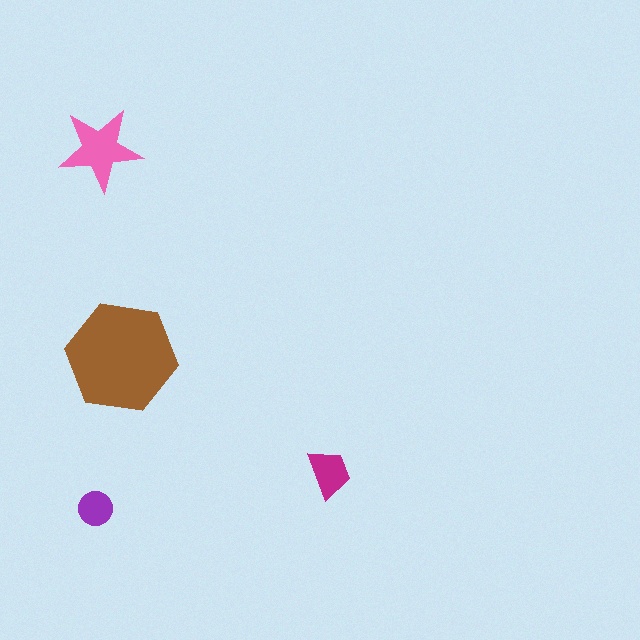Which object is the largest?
The brown hexagon.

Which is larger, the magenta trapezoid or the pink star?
The pink star.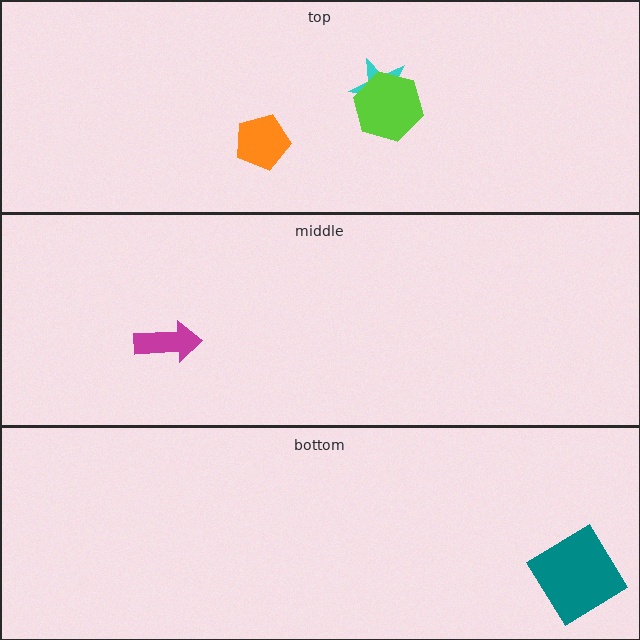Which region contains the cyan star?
The top region.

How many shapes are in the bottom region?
1.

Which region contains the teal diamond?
The bottom region.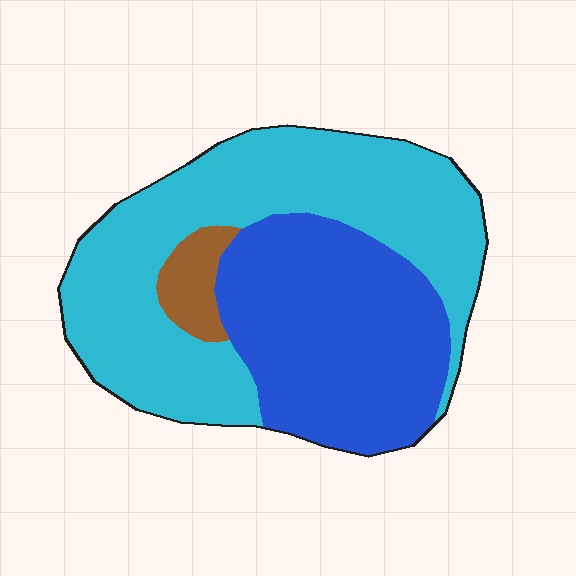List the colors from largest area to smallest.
From largest to smallest: cyan, blue, brown.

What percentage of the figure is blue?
Blue covers roughly 40% of the figure.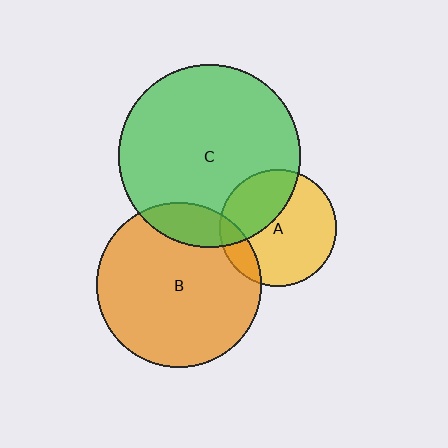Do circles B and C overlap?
Yes.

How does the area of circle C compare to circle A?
Approximately 2.5 times.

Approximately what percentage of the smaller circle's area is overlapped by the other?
Approximately 15%.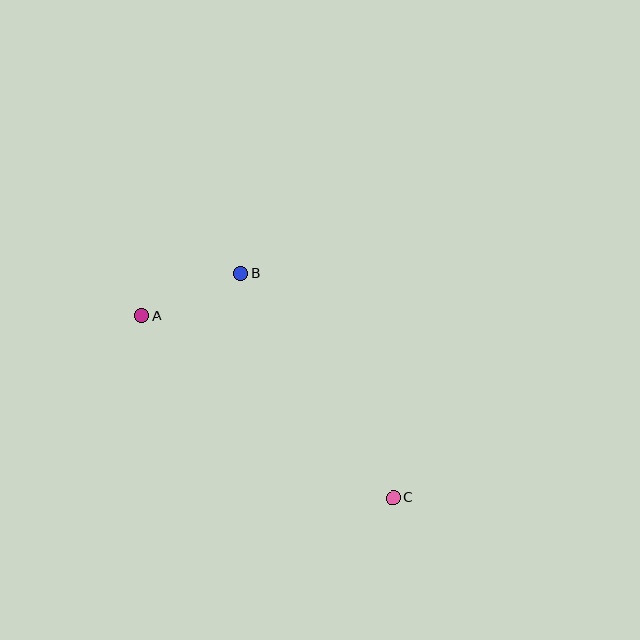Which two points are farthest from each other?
Points A and C are farthest from each other.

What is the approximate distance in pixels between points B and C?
The distance between B and C is approximately 271 pixels.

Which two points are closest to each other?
Points A and B are closest to each other.